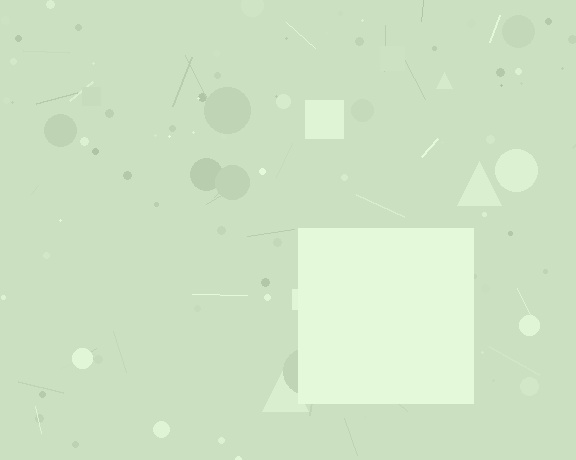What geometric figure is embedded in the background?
A square is embedded in the background.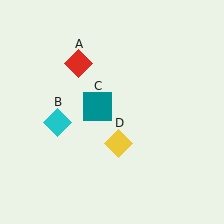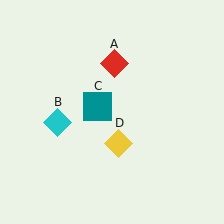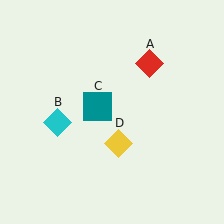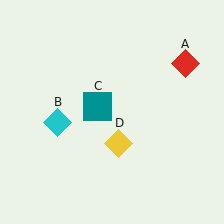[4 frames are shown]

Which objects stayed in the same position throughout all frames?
Cyan diamond (object B) and teal square (object C) and yellow diamond (object D) remained stationary.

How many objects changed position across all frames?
1 object changed position: red diamond (object A).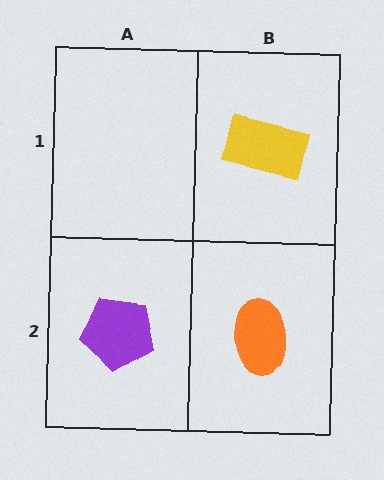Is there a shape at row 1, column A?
No, that cell is empty.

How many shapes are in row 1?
1 shape.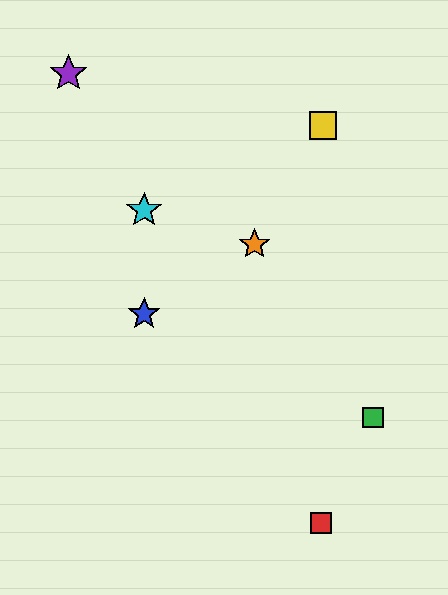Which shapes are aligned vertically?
The blue star, the cyan star are aligned vertically.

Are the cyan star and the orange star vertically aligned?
No, the cyan star is at x≈144 and the orange star is at x≈255.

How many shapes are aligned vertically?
2 shapes (the blue star, the cyan star) are aligned vertically.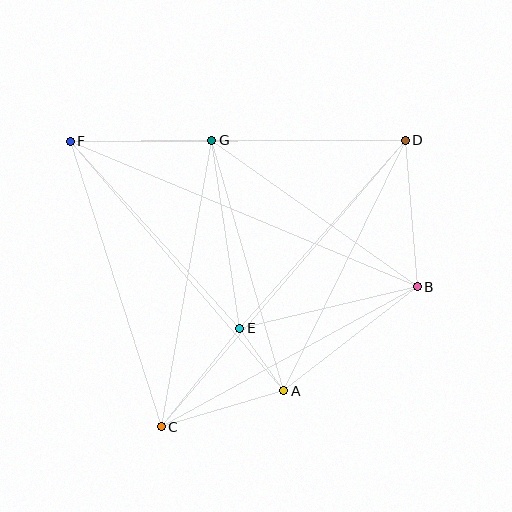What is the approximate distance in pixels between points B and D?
The distance between B and D is approximately 147 pixels.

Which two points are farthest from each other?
Points B and F are farthest from each other.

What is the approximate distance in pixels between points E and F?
The distance between E and F is approximately 253 pixels.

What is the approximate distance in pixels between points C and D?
The distance between C and D is approximately 376 pixels.